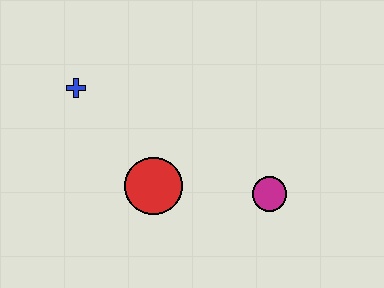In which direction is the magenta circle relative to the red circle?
The magenta circle is to the right of the red circle.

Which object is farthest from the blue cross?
The magenta circle is farthest from the blue cross.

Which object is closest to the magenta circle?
The red circle is closest to the magenta circle.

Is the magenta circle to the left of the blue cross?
No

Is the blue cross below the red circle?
No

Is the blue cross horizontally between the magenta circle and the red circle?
No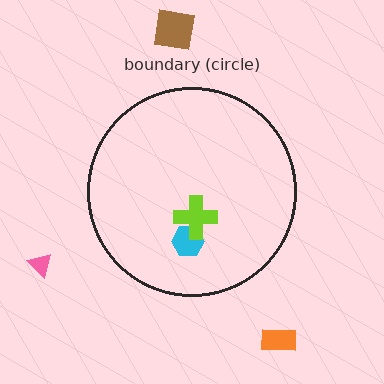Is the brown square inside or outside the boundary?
Outside.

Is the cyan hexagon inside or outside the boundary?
Inside.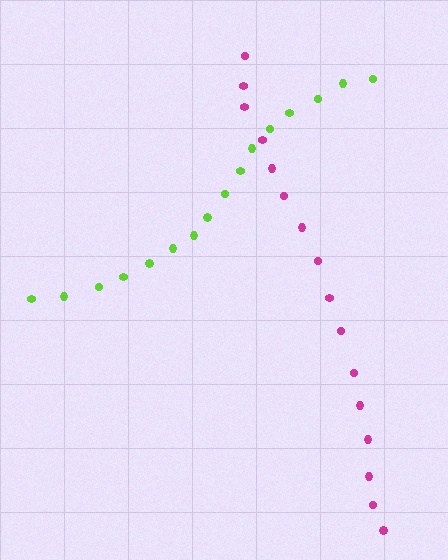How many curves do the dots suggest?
There are 2 distinct paths.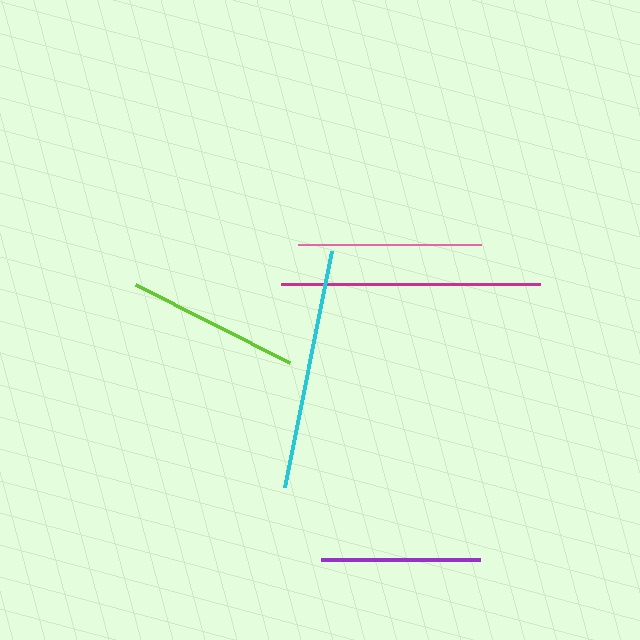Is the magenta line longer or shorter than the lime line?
The magenta line is longer than the lime line.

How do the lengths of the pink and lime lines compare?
The pink and lime lines are approximately the same length.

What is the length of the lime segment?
The lime segment is approximately 172 pixels long.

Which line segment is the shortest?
The purple line is the shortest at approximately 159 pixels.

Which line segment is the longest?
The magenta line is the longest at approximately 259 pixels.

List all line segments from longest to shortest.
From longest to shortest: magenta, cyan, pink, lime, purple.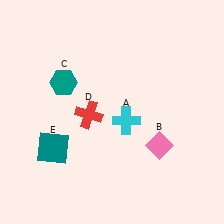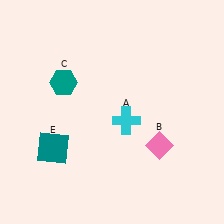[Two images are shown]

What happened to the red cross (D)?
The red cross (D) was removed in Image 2. It was in the bottom-left area of Image 1.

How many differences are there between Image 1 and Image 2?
There is 1 difference between the two images.